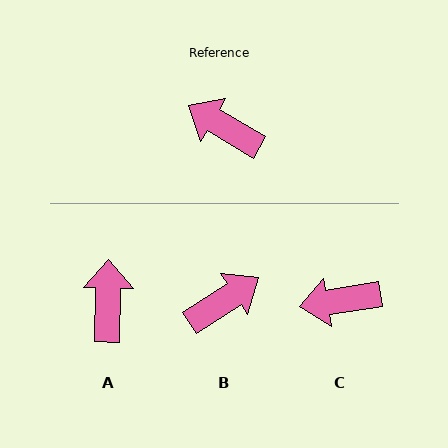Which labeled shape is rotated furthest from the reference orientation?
B, about 116 degrees away.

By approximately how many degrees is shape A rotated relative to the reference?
Approximately 61 degrees clockwise.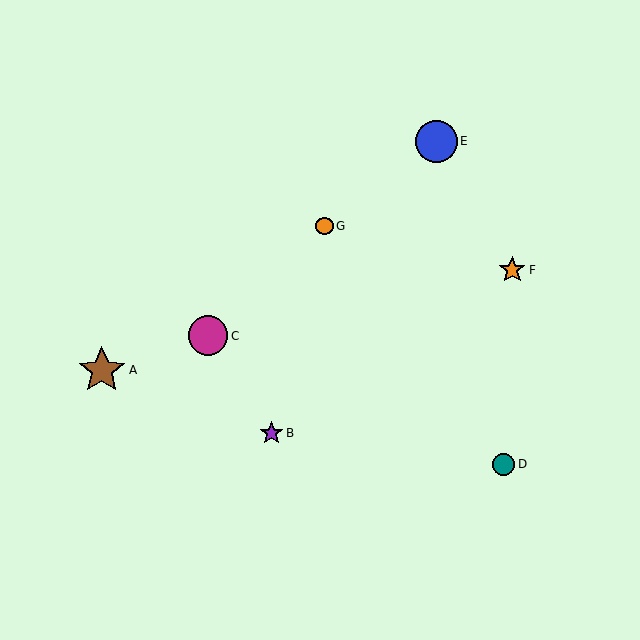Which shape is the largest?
The brown star (labeled A) is the largest.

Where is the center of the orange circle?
The center of the orange circle is at (324, 226).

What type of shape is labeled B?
Shape B is a purple star.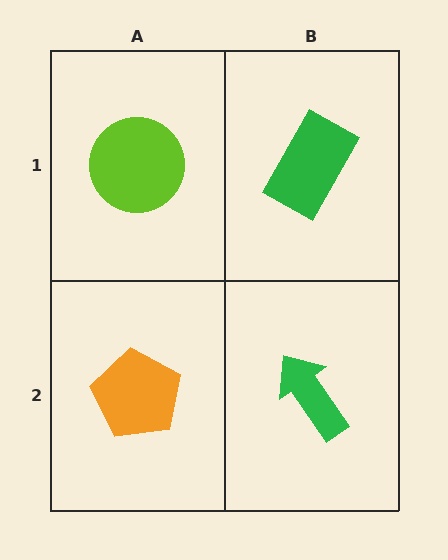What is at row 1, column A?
A lime circle.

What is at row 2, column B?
A green arrow.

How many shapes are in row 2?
2 shapes.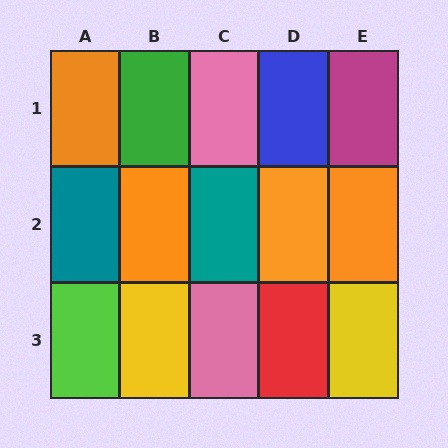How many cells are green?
1 cell is green.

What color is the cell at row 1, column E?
Magenta.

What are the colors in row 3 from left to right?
Lime, yellow, pink, red, yellow.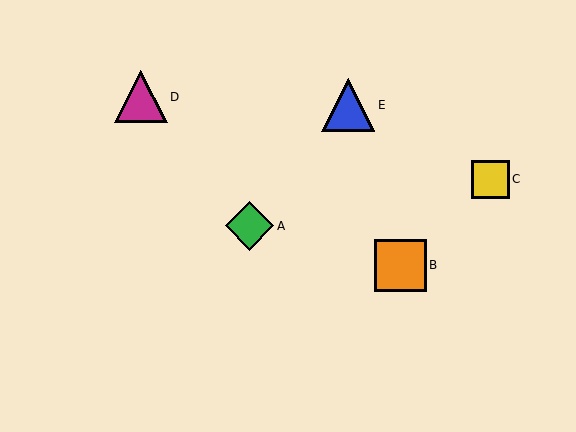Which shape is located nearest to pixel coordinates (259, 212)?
The green diamond (labeled A) at (249, 226) is nearest to that location.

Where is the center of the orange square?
The center of the orange square is at (400, 265).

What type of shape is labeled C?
Shape C is a yellow square.